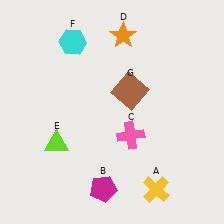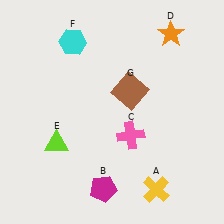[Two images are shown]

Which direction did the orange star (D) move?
The orange star (D) moved right.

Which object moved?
The orange star (D) moved right.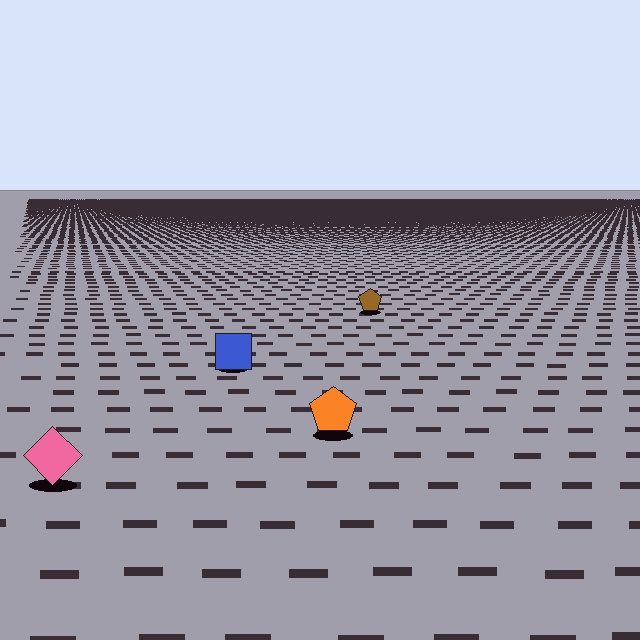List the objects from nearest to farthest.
From nearest to farthest: the pink diamond, the orange pentagon, the blue square, the brown pentagon.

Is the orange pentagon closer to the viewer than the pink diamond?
No. The pink diamond is closer — you can tell from the texture gradient: the ground texture is coarser near it.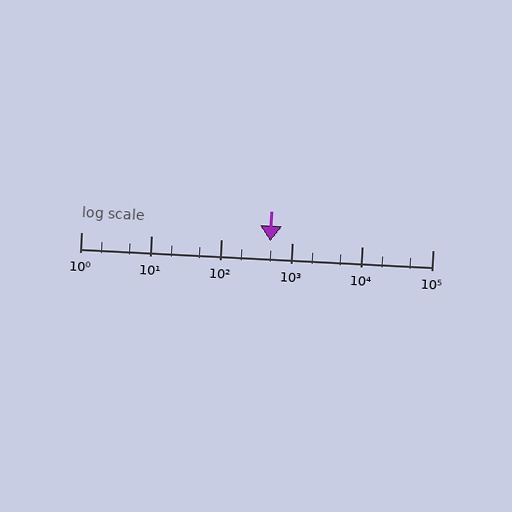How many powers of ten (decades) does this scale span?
The scale spans 5 decades, from 1 to 100000.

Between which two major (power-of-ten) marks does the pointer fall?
The pointer is between 100 and 1000.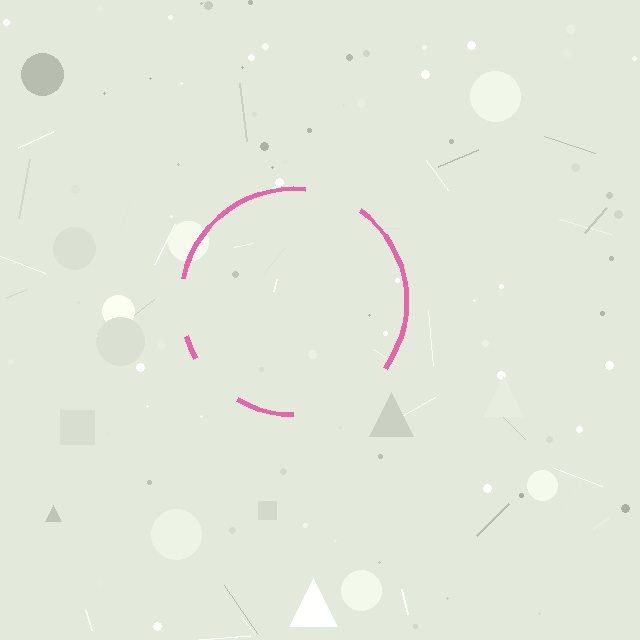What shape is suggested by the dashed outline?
The dashed outline suggests a circle.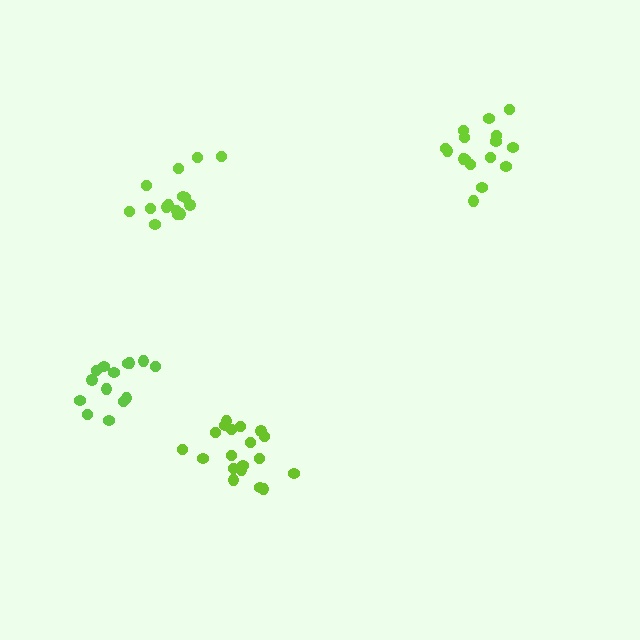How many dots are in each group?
Group 1: 19 dots, Group 2: 15 dots, Group 3: 14 dots, Group 4: 16 dots (64 total).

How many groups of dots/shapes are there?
There are 4 groups.